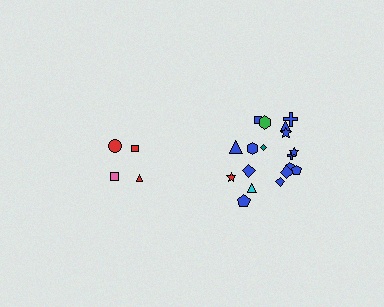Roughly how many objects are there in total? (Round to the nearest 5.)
Roughly 20 objects in total.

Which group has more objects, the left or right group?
The right group.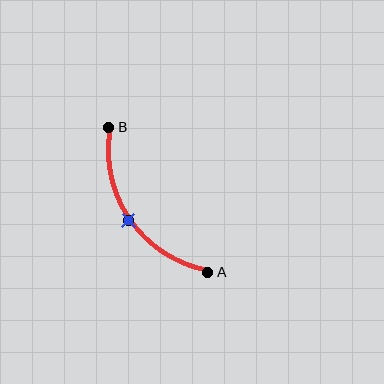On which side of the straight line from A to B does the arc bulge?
The arc bulges below and to the left of the straight line connecting A and B.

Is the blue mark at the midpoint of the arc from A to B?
Yes. The blue mark lies on the arc at equal arc-length from both A and B — it is the arc midpoint.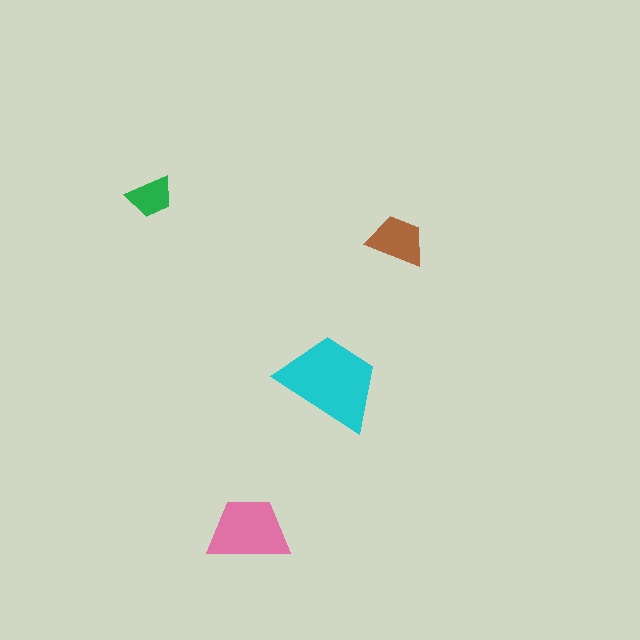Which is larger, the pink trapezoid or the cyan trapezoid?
The cyan one.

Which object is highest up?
The green trapezoid is topmost.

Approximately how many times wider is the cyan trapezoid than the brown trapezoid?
About 2 times wider.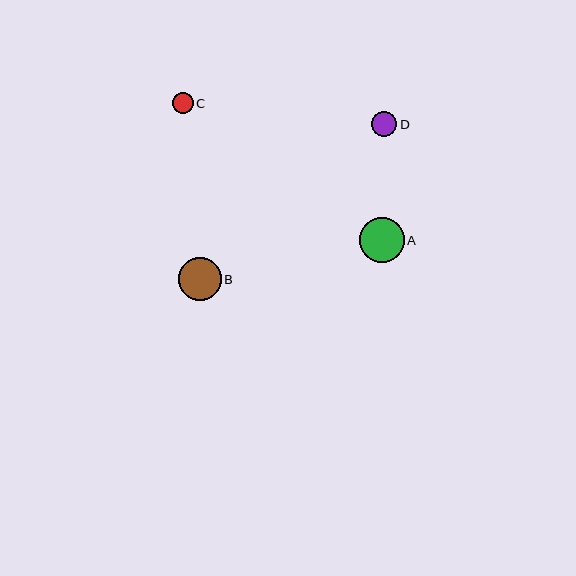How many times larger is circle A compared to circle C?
Circle A is approximately 2.2 times the size of circle C.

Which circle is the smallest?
Circle C is the smallest with a size of approximately 21 pixels.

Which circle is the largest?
Circle A is the largest with a size of approximately 45 pixels.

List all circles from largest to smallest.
From largest to smallest: A, B, D, C.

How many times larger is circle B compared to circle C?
Circle B is approximately 2.1 times the size of circle C.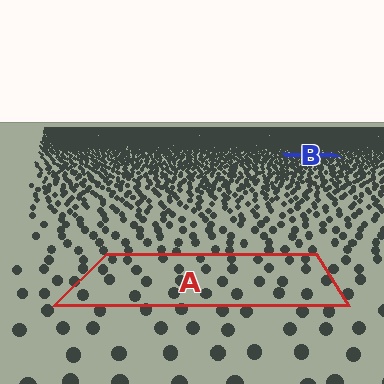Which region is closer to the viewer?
Region A is closer. The texture elements there are larger and more spread out.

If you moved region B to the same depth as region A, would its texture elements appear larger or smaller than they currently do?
They would appear larger. At a closer depth, the same texture elements are projected at a bigger on-screen size.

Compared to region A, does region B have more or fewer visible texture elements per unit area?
Region B has more texture elements per unit area — they are packed more densely because it is farther away.